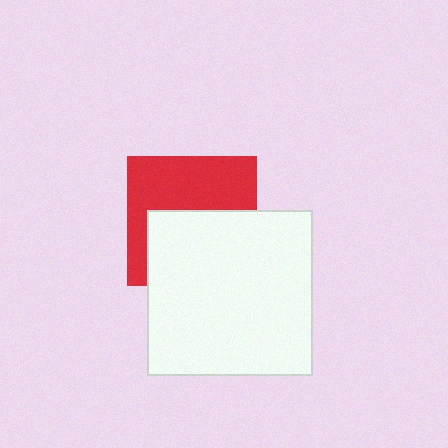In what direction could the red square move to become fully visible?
The red square could move up. That would shift it out from behind the white square entirely.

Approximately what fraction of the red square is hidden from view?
Roughly 49% of the red square is hidden behind the white square.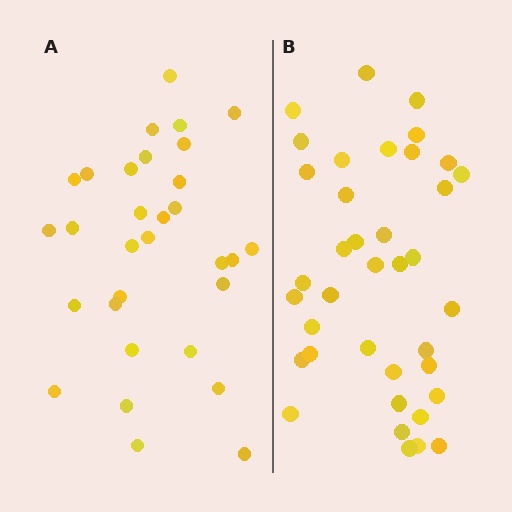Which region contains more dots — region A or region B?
Region B (the right region) has more dots.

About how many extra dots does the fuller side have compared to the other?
Region B has roughly 8 or so more dots than region A.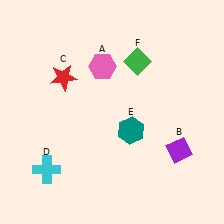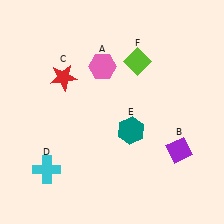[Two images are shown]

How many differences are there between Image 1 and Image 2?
There is 1 difference between the two images.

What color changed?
The diamond (F) changed from green in Image 1 to lime in Image 2.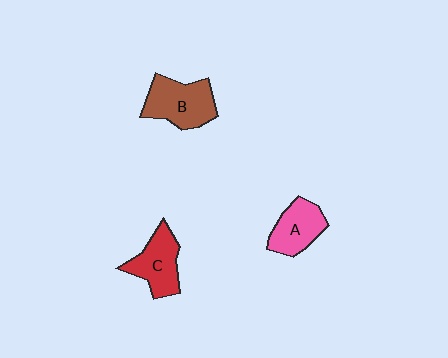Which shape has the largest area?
Shape B (brown).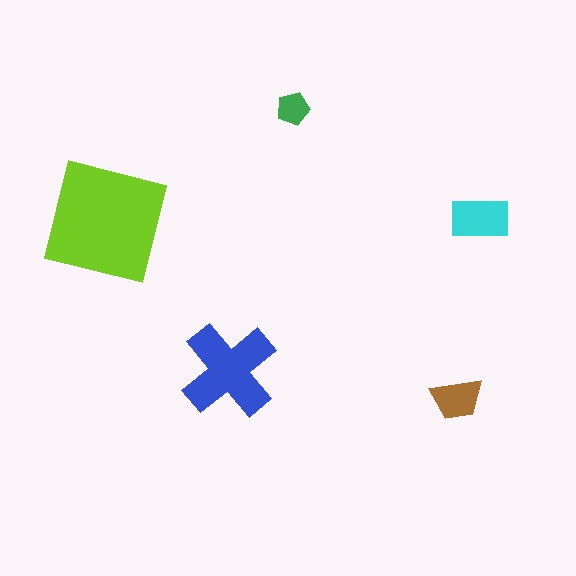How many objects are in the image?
There are 5 objects in the image.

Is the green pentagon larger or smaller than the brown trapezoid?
Smaller.